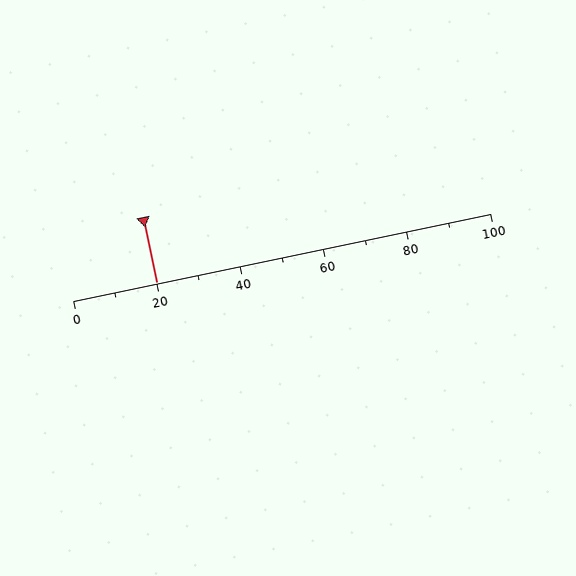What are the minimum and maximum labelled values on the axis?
The axis runs from 0 to 100.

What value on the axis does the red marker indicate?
The marker indicates approximately 20.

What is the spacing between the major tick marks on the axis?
The major ticks are spaced 20 apart.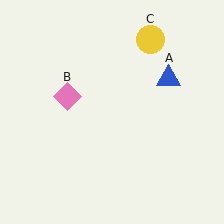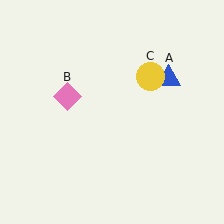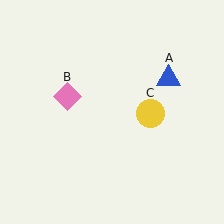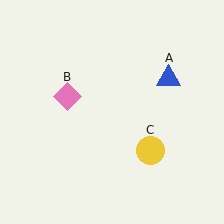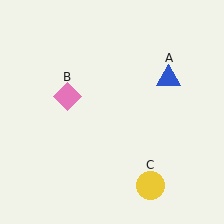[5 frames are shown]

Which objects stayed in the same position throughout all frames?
Blue triangle (object A) and pink diamond (object B) remained stationary.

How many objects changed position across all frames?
1 object changed position: yellow circle (object C).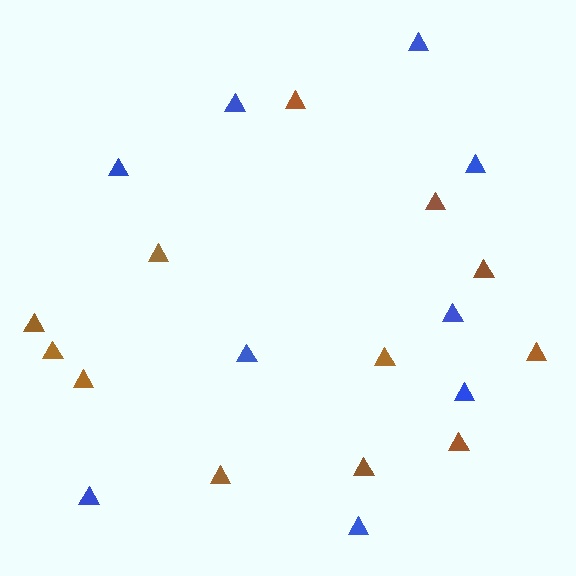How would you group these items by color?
There are 2 groups: one group of brown triangles (12) and one group of blue triangles (9).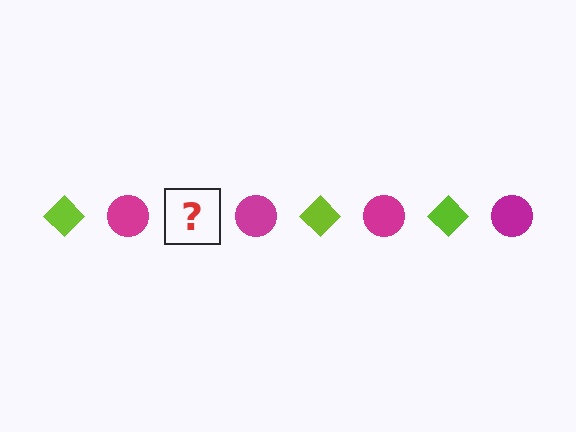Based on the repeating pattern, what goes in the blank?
The blank should be a lime diamond.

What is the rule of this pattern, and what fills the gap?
The rule is that the pattern alternates between lime diamond and magenta circle. The gap should be filled with a lime diamond.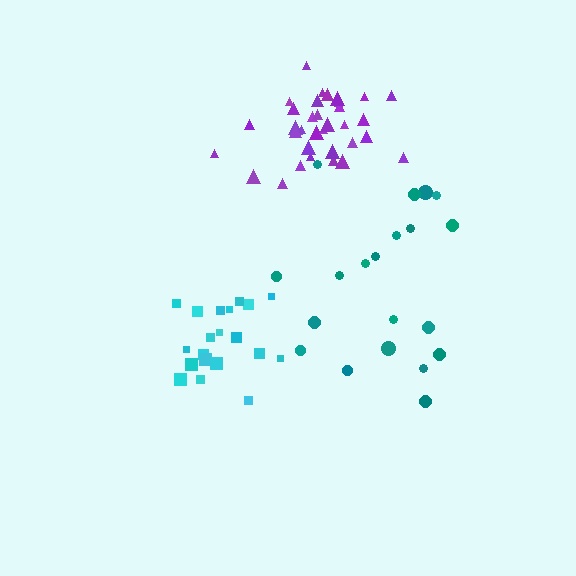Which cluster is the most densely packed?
Cyan.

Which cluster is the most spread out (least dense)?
Teal.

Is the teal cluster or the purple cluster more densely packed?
Purple.